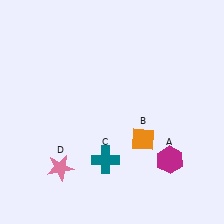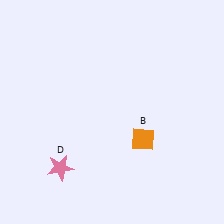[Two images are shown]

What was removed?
The magenta hexagon (A), the teal cross (C) were removed in Image 2.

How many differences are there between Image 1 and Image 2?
There are 2 differences between the two images.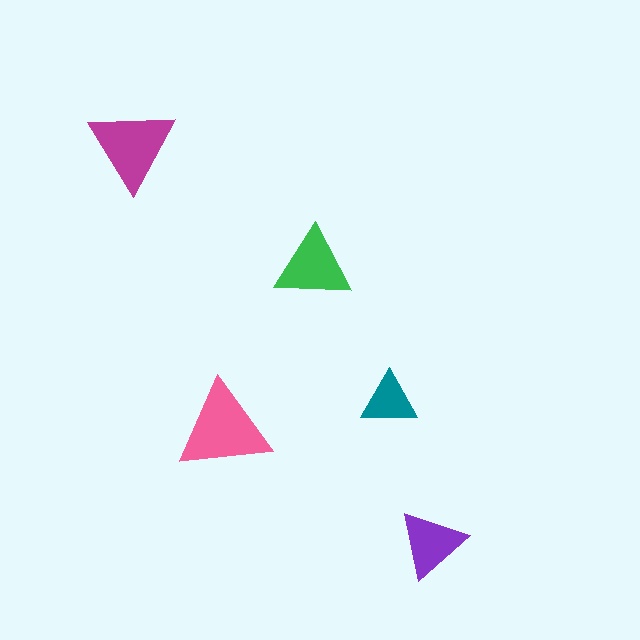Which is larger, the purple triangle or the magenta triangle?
The magenta one.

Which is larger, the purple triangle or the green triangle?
The green one.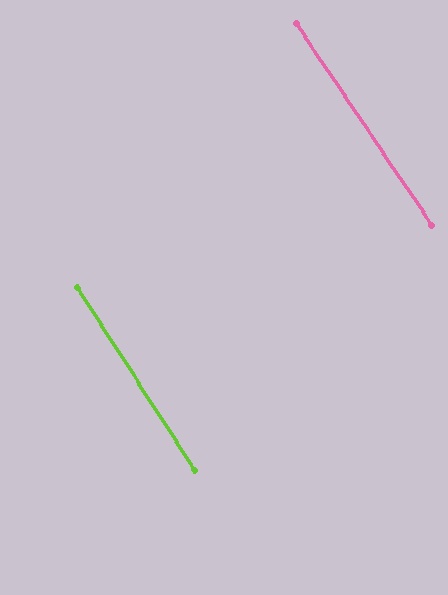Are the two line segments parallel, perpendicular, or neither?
Parallel — their directions differ by only 1.3°.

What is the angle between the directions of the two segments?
Approximately 1 degree.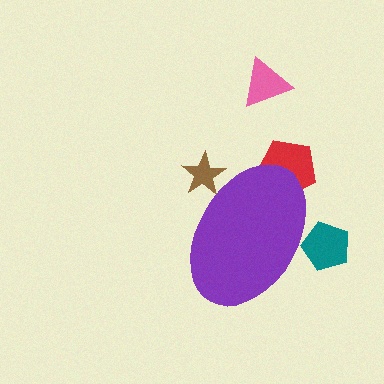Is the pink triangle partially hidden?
No, the pink triangle is fully visible.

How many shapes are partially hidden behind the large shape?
3 shapes are partially hidden.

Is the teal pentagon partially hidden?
Yes, the teal pentagon is partially hidden behind the purple ellipse.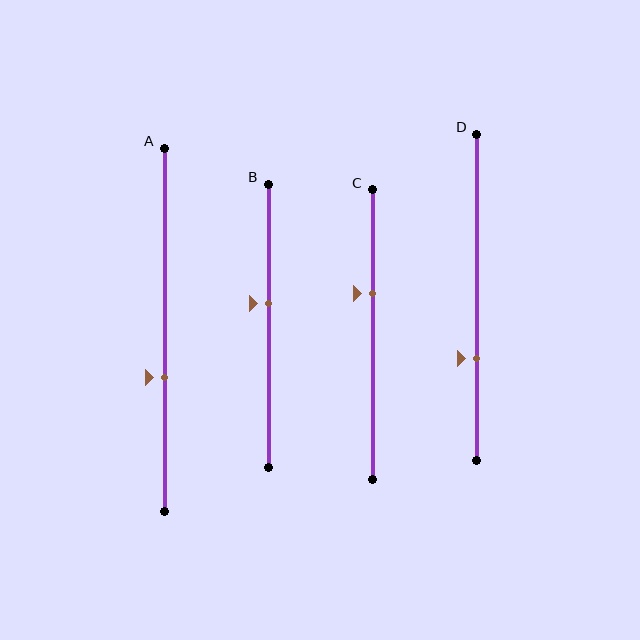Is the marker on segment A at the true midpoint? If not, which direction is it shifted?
No, the marker on segment A is shifted downward by about 13% of the segment length.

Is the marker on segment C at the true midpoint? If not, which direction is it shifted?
No, the marker on segment C is shifted upward by about 14% of the segment length.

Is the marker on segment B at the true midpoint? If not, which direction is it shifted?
No, the marker on segment B is shifted upward by about 8% of the segment length.